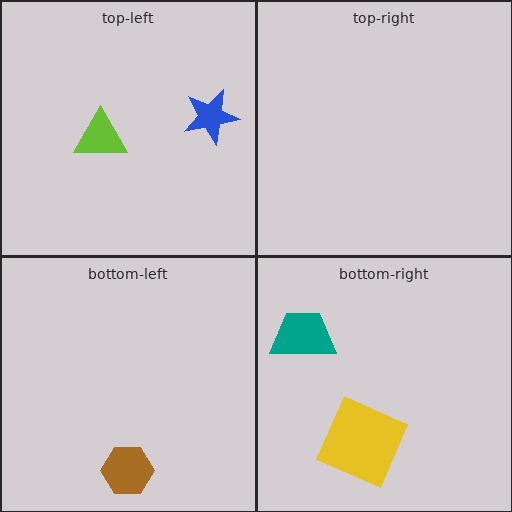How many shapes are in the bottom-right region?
2.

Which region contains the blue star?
The top-left region.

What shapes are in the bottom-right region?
The yellow square, the teal trapezoid.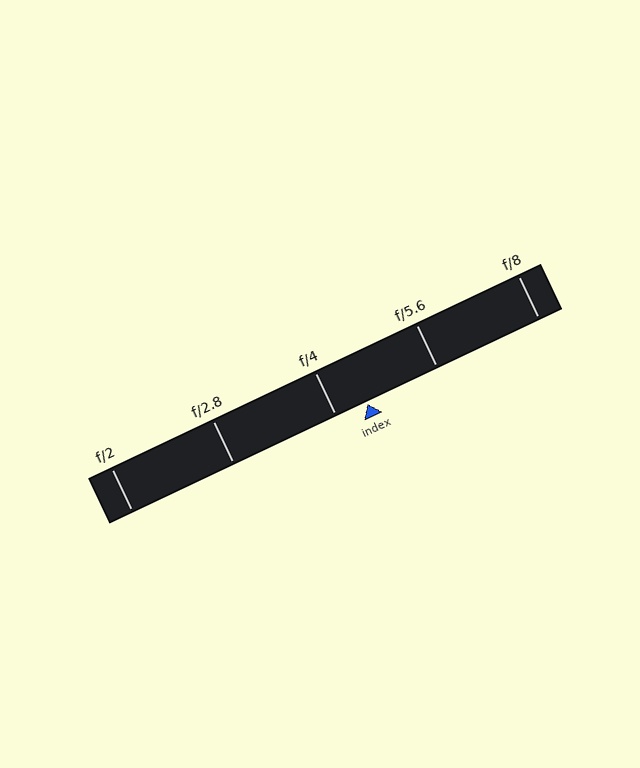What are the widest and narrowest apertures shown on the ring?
The widest aperture shown is f/2 and the narrowest is f/8.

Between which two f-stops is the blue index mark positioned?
The index mark is between f/4 and f/5.6.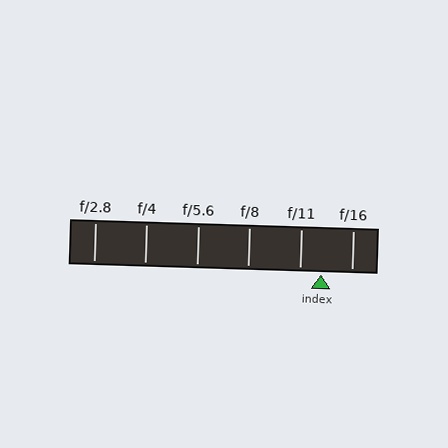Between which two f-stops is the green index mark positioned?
The index mark is between f/11 and f/16.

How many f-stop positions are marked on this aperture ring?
There are 6 f-stop positions marked.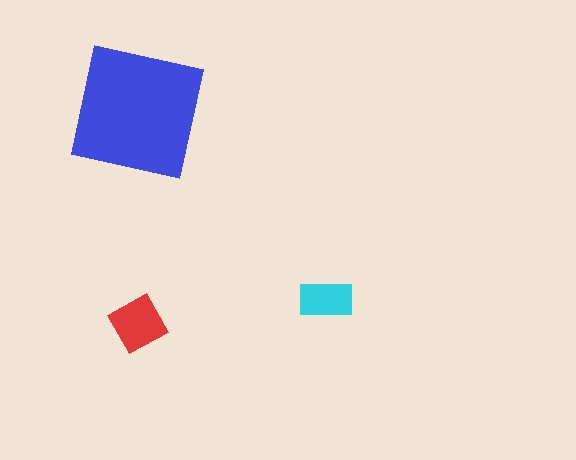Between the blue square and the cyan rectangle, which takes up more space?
The blue square.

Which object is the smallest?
The cyan rectangle.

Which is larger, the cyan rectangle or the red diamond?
The red diamond.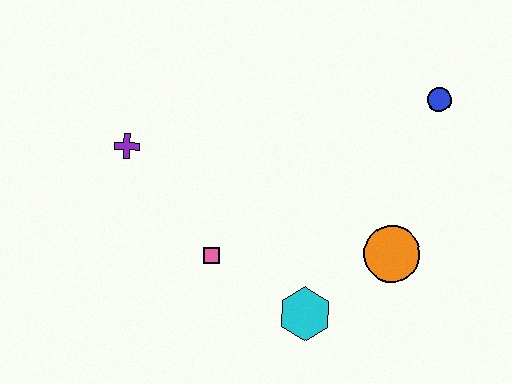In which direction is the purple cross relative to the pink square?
The purple cross is above the pink square.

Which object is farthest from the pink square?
The blue circle is farthest from the pink square.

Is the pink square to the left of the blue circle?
Yes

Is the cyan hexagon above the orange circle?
No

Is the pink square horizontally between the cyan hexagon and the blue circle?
No